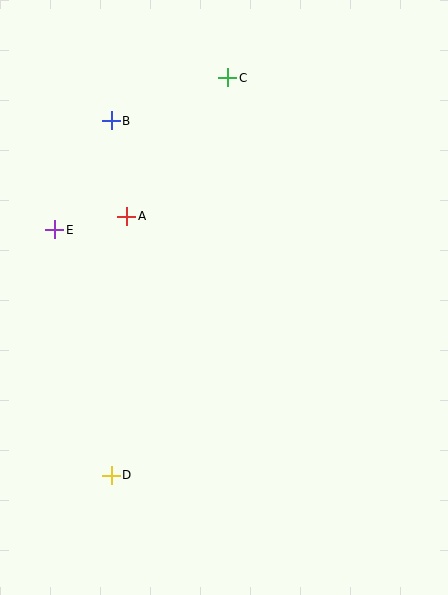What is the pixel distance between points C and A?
The distance between C and A is 171 pixels.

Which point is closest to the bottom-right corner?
Point D is closest to the bottom-right corner.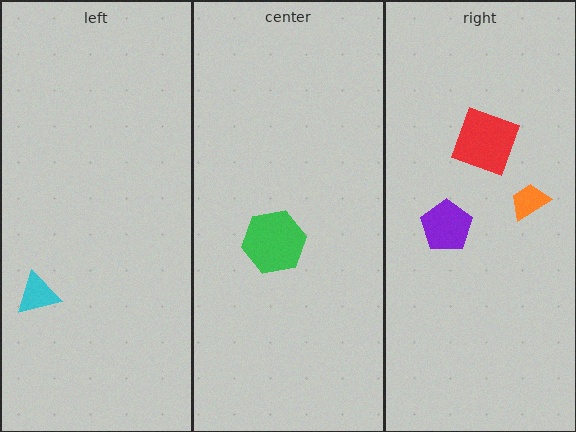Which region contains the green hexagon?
The center region.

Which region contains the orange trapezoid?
The right region.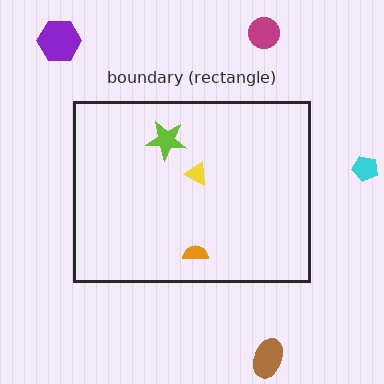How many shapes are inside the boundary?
3 inside, 4 outside.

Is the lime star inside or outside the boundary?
Inside.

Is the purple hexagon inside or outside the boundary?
Outside.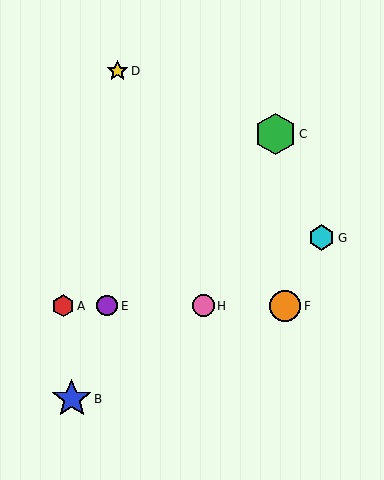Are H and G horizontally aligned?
No, H is at y≈306 and G is at y≈238.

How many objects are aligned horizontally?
4 objects (A, E, F, H) are aligned horizontally.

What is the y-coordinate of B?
Object B is at y≈399.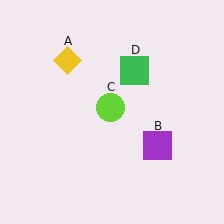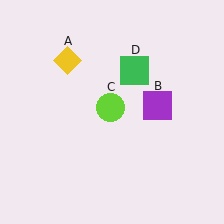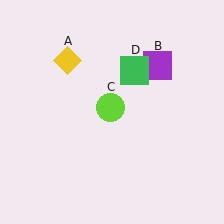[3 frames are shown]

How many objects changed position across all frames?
1 object changed position: purple square (object B).